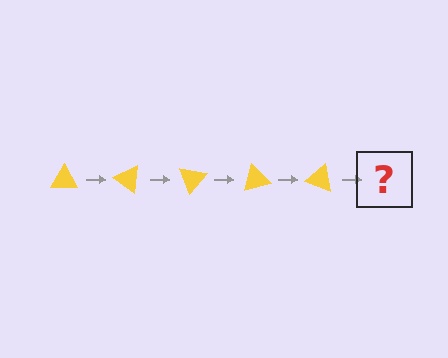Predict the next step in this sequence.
The next step is a yellow triangle rotated 175 degrees.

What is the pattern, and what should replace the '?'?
The pattern is that the triangle rotates 35 degrees each step. The '?' should be a yellow triangle rotated 175 degrees.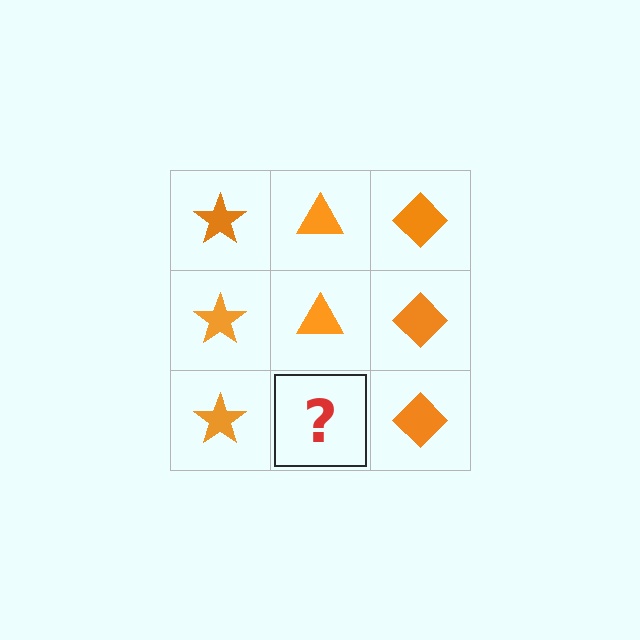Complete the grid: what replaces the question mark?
The question mark should be replaced with an orange triangle.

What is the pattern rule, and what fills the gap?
The rule is that each column has a consistent shape. The gap should be filled with an orange triangle.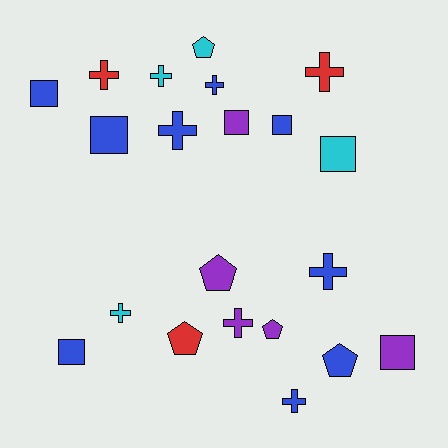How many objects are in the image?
There are 21 objects.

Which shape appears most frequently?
Cross, with 9 objects.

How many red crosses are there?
There are 2 red crosses.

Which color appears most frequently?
Blue, with 9 objects.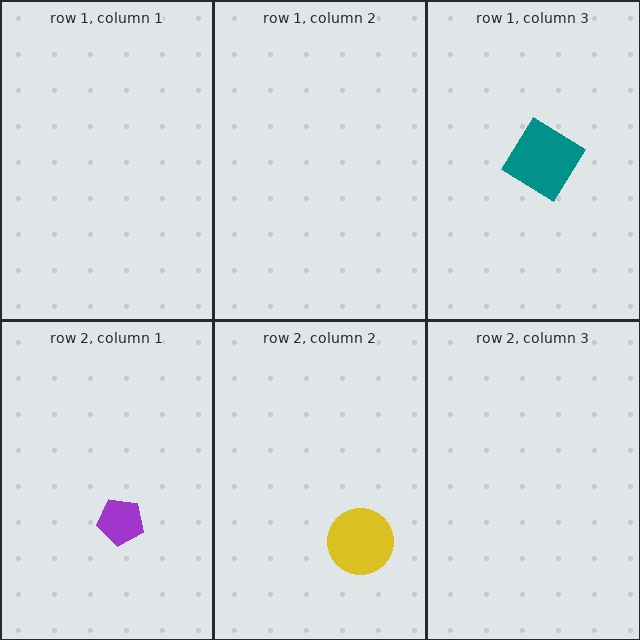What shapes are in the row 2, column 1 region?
The purple pentagon.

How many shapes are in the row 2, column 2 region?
1.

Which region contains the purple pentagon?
The row 2, column 1 region.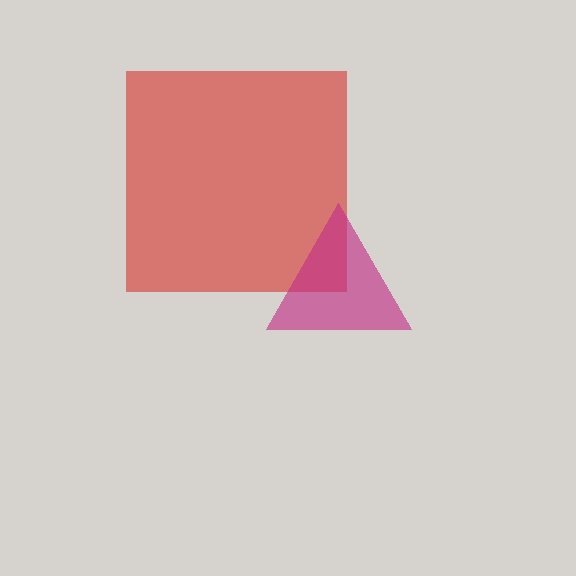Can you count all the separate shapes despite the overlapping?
Yes, there are 2 separate shapes.